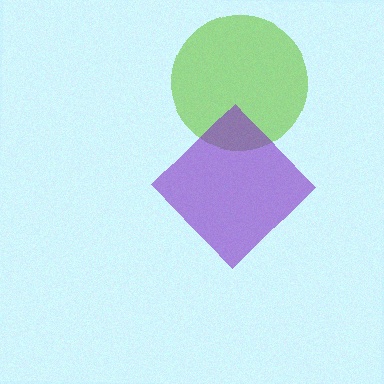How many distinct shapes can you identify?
There are 2 distinct shapes: a lime circle, a purple diamond.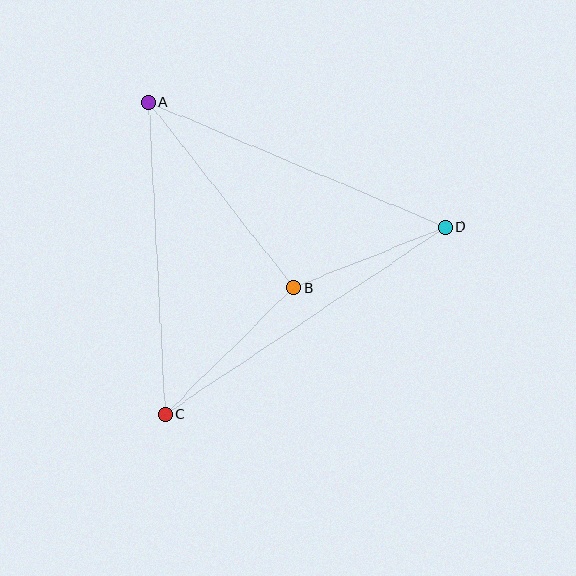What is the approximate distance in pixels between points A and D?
The distance between A and D is approximately 322 pixels.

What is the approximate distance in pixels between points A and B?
The distance between A and B is approximately 236 pixels.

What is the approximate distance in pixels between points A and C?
The distance between A and C is approximately 312 pixels.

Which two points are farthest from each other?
Points C and D are farthest from each other.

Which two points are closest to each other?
Points B and D are closest to each other.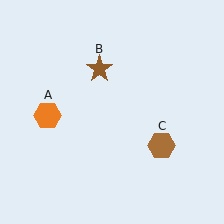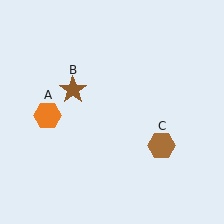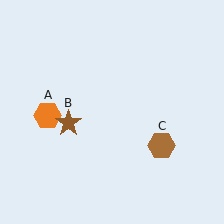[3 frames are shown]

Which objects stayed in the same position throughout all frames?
Orange hexagon (object A) and brown hexagon (object C) remained stationary.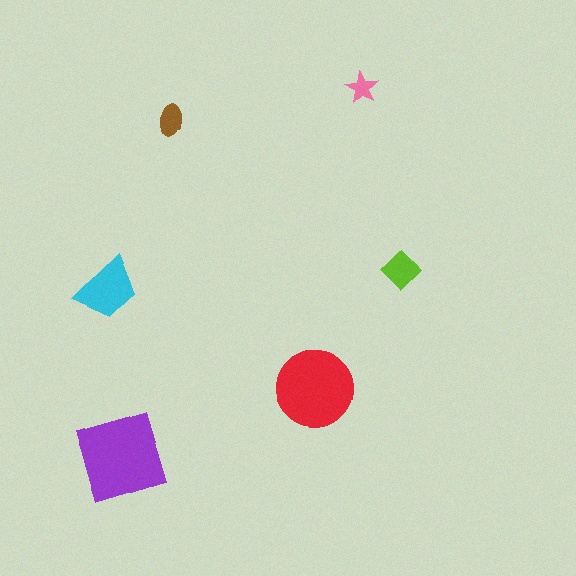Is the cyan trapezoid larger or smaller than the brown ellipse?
Larger.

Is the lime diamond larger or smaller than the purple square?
Smaller.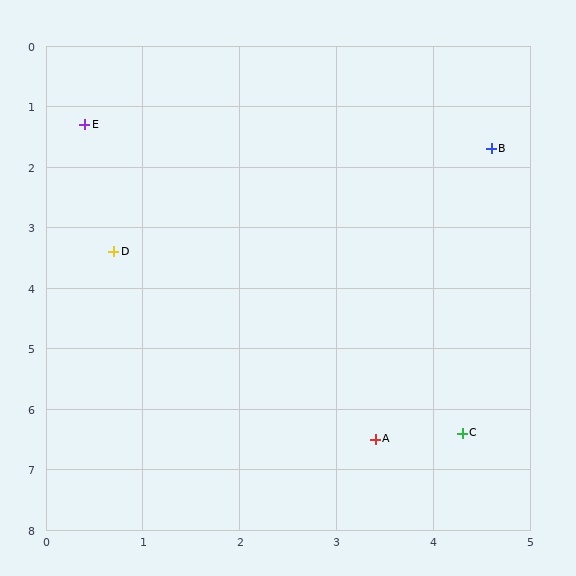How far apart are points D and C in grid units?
Points D and C are about 4.7 grid units apart.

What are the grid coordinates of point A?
Point A is at approximately (3.4, 6.5).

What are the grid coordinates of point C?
Point C is at approximately (4.3, 6.4).